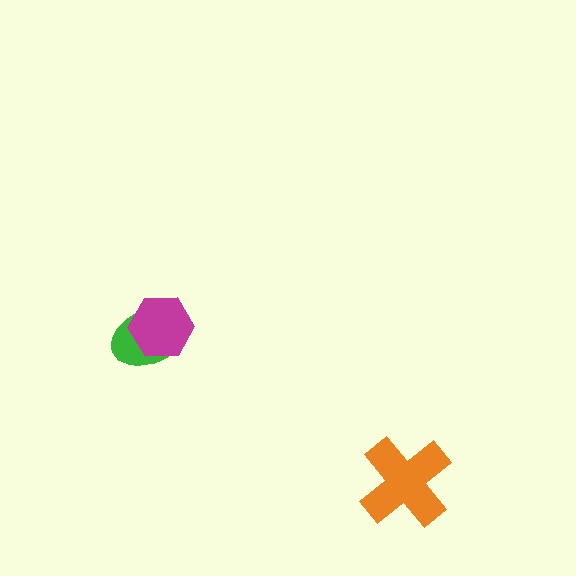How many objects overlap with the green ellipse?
1 object overlaps with the green ellipse.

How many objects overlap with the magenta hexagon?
1 object overlaps with the magenta hexagon.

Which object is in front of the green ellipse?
The magenta hexagon is in front of the green ellipse.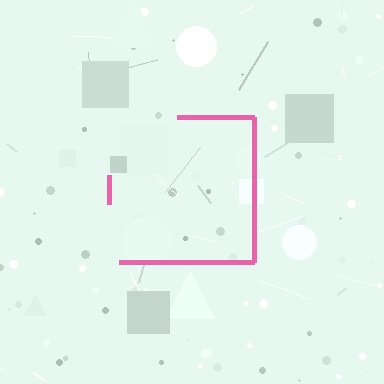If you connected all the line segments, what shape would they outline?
They would outline a square.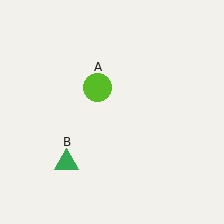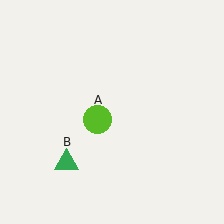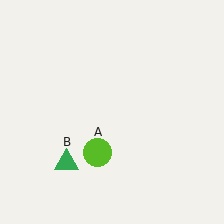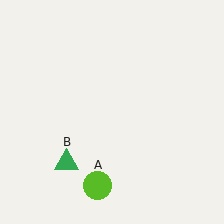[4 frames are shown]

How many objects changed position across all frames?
1 object changed position: lime circle (object A).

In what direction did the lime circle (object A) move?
The lime circle (object A) moved down.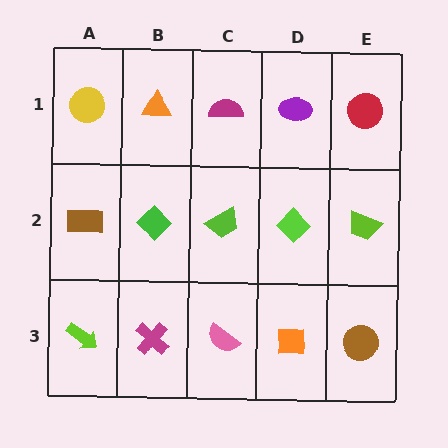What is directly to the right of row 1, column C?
A purple ellipse.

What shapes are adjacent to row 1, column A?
A brown rectangle (row 2, column A), an orange triangle (row 1, column B).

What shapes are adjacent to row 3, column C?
A lime trapezoid (row 2, column C), a magenta cross (row 3, column B), an orange square (row 3, column D).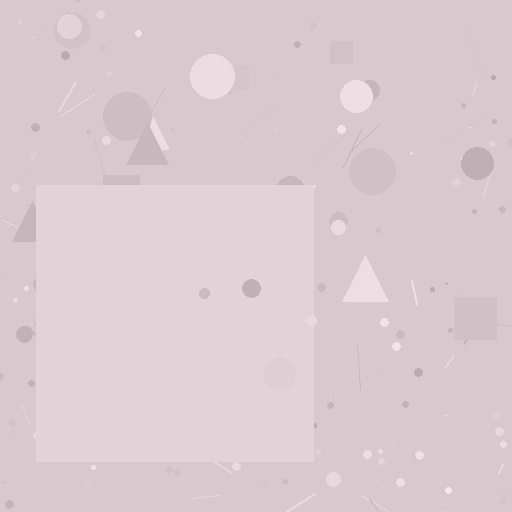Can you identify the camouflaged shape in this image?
The camouflaged shape is a square.